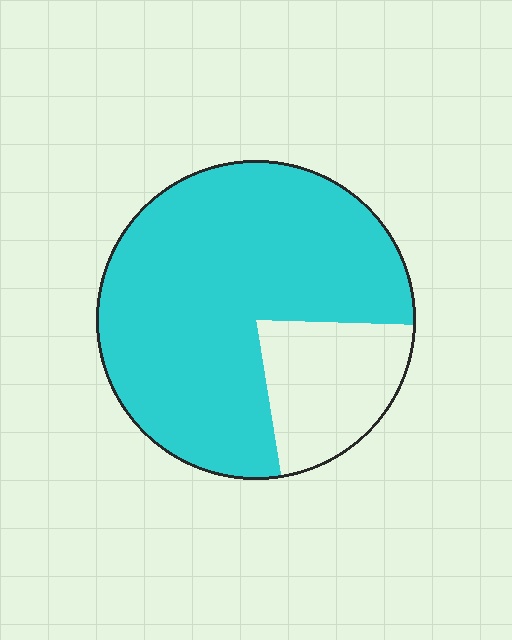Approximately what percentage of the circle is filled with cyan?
Approximately 80%.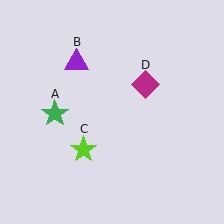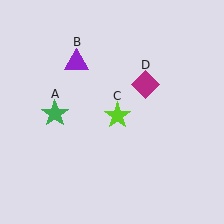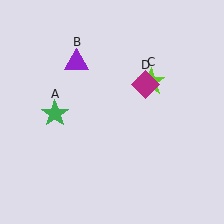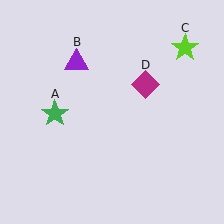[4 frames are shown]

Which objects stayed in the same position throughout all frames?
Green star (object A) and purple triangle (object B) and magenta diamond (object D) remained stationary.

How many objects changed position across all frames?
1 object changed position: lime star (object C).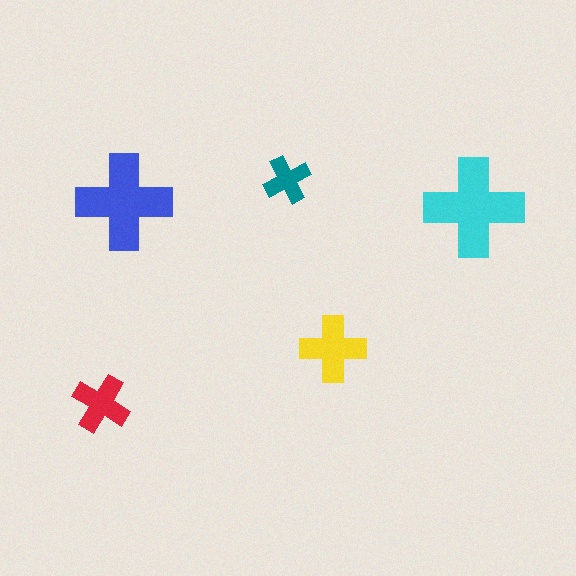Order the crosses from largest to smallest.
the cyan one, the blue one, the yellow one, the red one, the teal one.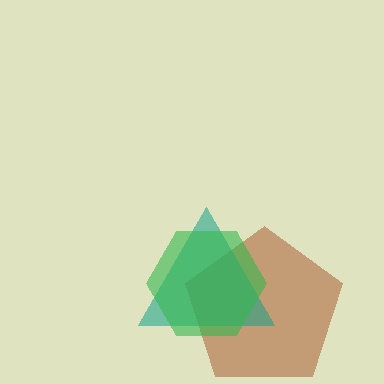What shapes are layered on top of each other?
The layered shapes are: a brown pentagon, a teal triangle, a green hexagon.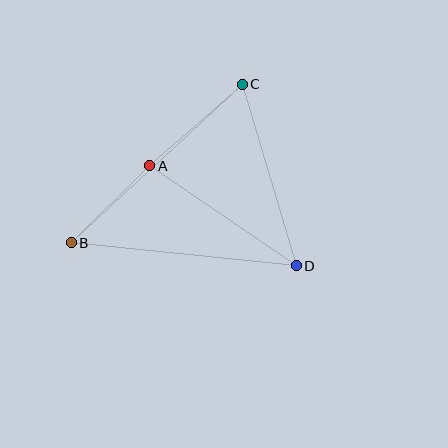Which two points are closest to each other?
Points A and B are closest to each other.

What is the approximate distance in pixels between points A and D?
The distance between A and D is approximately 177 pixels.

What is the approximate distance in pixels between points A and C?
The distance between A and C is approximately 123 pixels.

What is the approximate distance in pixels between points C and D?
The distance between C and D is approximately 189 pixels.